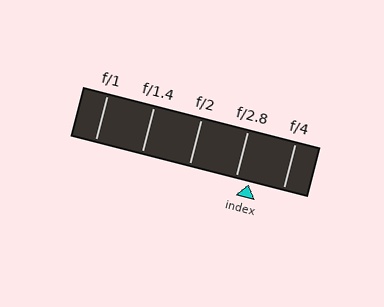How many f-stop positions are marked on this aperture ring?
There are 5 f-stop positions marked.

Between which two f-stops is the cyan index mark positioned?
The index mark is between f/2.8 and f/4.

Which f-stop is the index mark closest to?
The index mark is closest to f/2.8.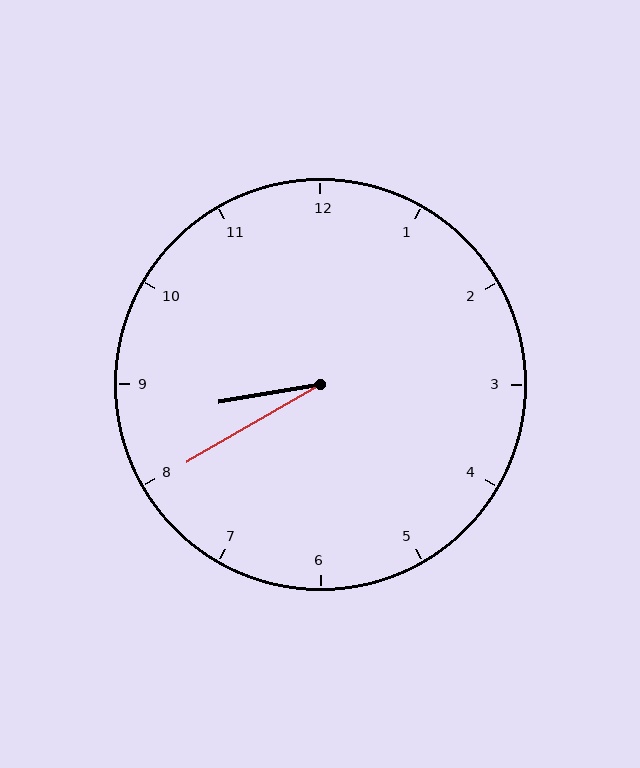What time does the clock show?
8:40.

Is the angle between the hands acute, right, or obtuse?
It is acute.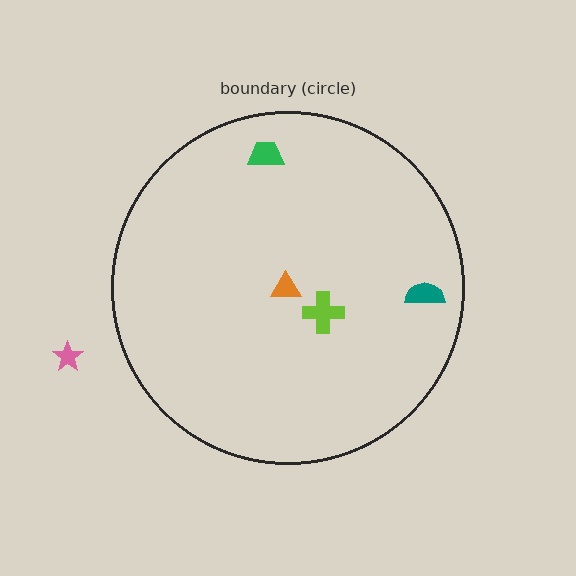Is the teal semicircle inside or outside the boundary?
Inside.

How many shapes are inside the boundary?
4 inside, 1 outside.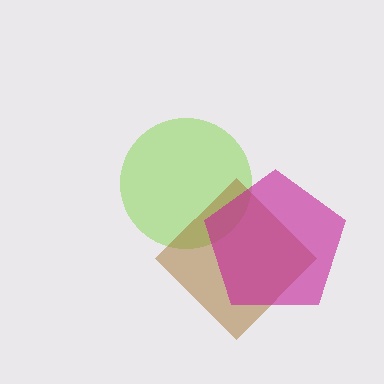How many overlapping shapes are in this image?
There are 3 overlapping shapes in the image.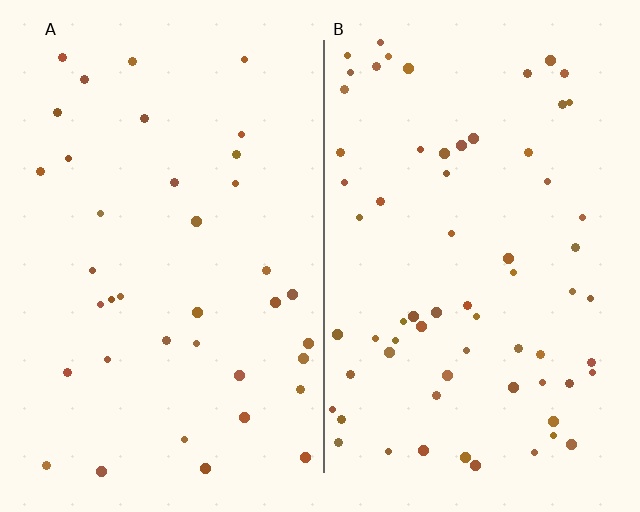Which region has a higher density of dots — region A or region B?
B (the right).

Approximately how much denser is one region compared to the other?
Approximately 1.8× — region B over region A.